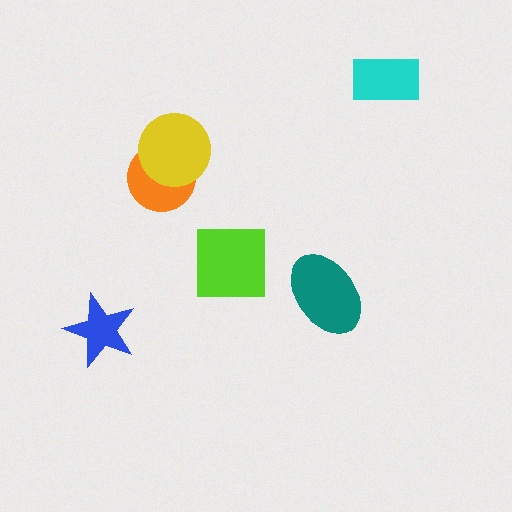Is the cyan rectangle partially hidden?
No, no other shape covers it.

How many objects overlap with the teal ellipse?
0 objects overlap with the teal ellipse.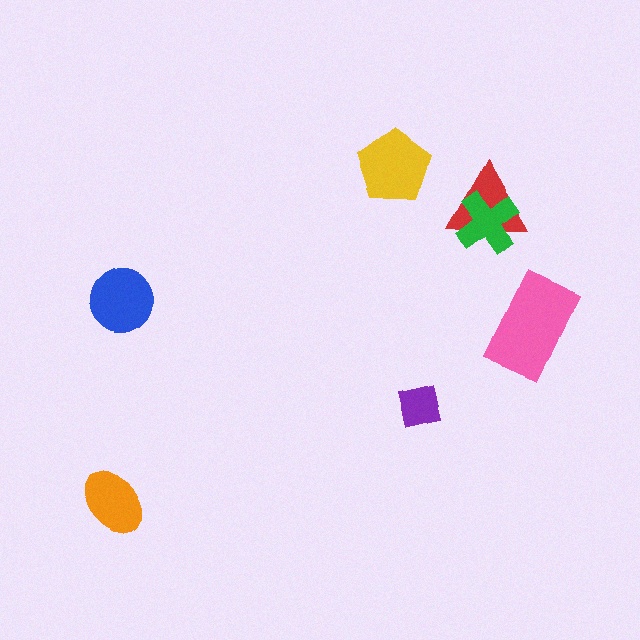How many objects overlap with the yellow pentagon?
0 objects overlap with the yellow pentagon.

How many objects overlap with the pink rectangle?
0 objects overlap with the pink rectangle.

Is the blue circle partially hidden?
No, no other shape covers it.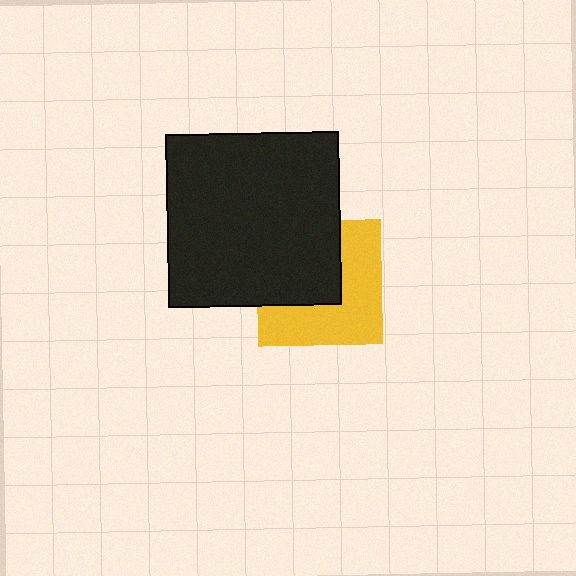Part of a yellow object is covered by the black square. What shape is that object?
It is a square.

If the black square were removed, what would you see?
You would see the complete yellow square.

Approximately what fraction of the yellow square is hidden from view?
Roughly 46% of the yellow square is hidden behind the black square.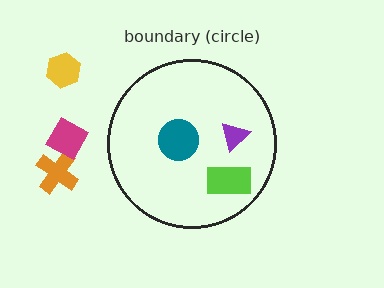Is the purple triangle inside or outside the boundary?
Inside.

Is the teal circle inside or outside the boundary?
Inside.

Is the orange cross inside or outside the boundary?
Outside.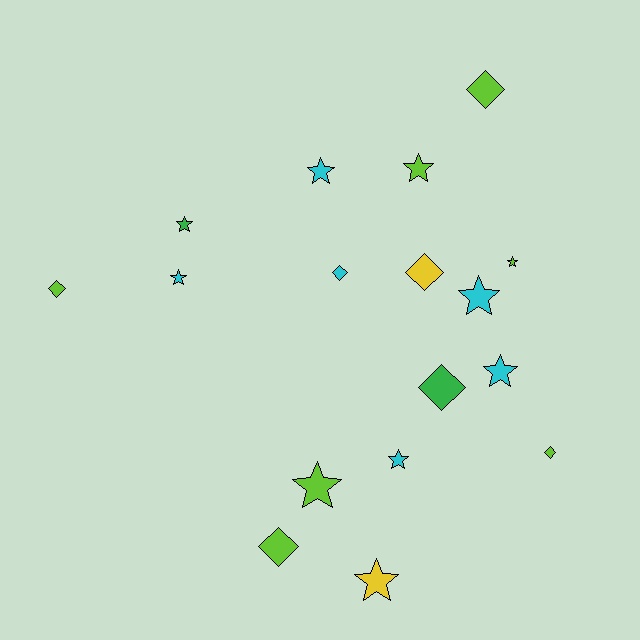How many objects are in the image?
There are 17 objects.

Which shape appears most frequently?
Star, with 10 objects.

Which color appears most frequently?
Lime, with 7 objects.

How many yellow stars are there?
There is 1 yellow star.